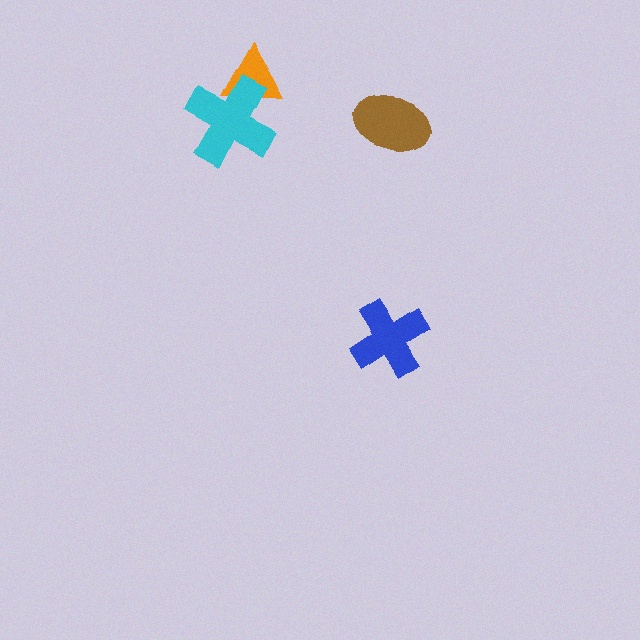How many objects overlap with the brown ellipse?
0 objects overlap with the brown ellipse.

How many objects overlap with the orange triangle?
1 object overlaps with the orange triangle.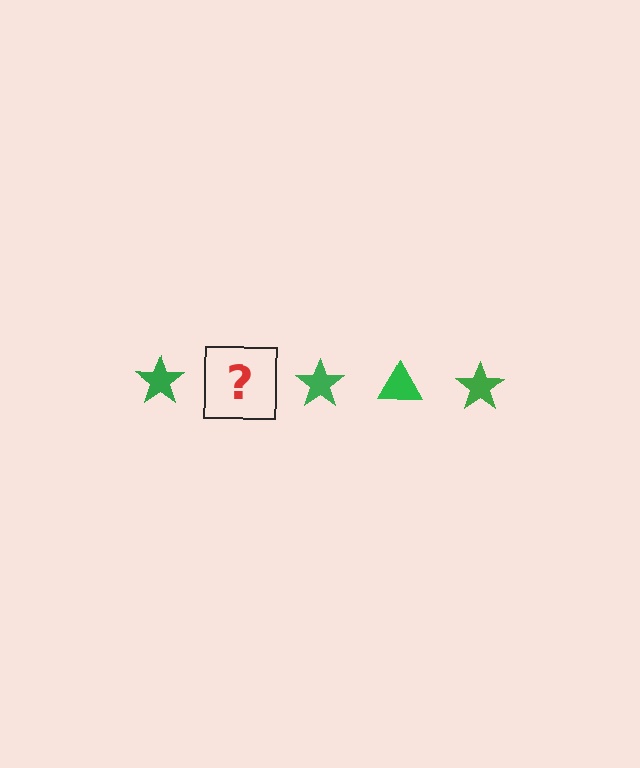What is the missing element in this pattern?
The missing element is a green triangle.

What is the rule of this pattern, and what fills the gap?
The rule is that the pattern cycles through star, triangle shapes in green. The gap should be filled with a green triangle.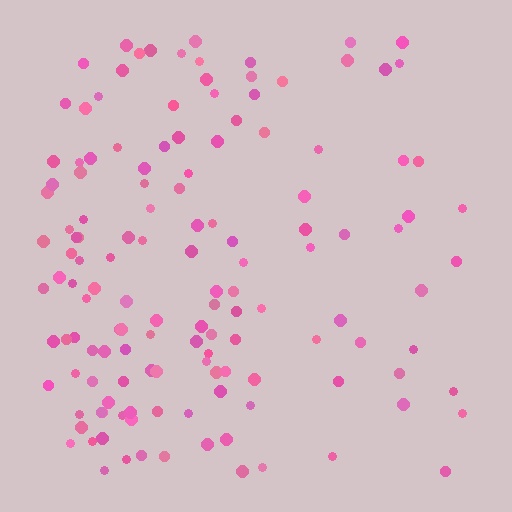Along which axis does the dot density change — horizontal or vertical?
Horizontal.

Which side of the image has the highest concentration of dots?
The left.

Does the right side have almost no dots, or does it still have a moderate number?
Still a moderate number, just noticeably fewer than the left.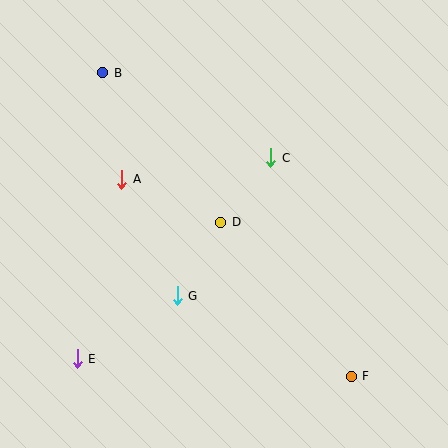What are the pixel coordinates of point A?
Point A is at (122, 179).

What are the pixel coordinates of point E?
Point E is at (77, 359).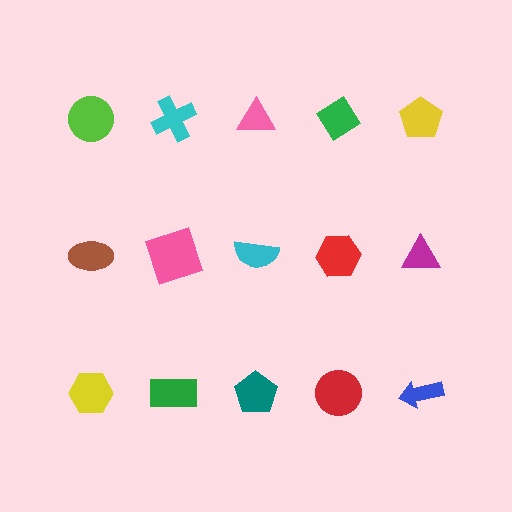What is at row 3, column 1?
A yellow hexagon.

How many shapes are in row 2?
5 shapes.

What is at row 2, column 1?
A brown ellipse.